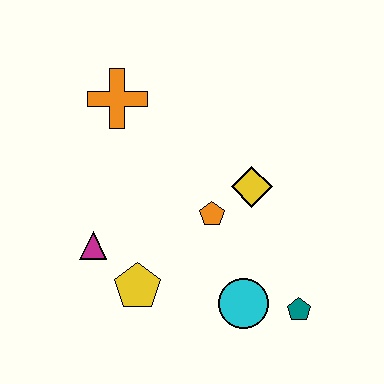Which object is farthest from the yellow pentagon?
The orange cross is farthest from the yellow pentagon.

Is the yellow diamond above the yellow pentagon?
Yes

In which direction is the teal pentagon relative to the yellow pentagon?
The teal pentagon is to the right of the yellow pentagon.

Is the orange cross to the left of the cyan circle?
Yes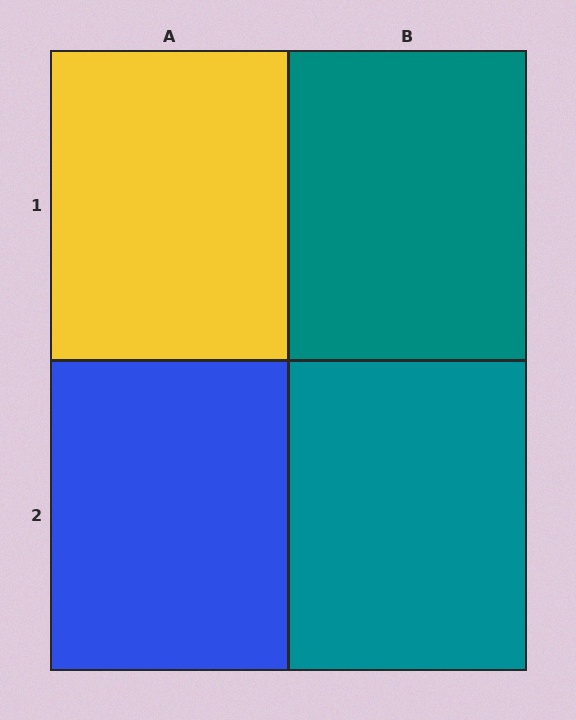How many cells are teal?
2 cells are teal.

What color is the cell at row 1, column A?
Yellow.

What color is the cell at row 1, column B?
Teal.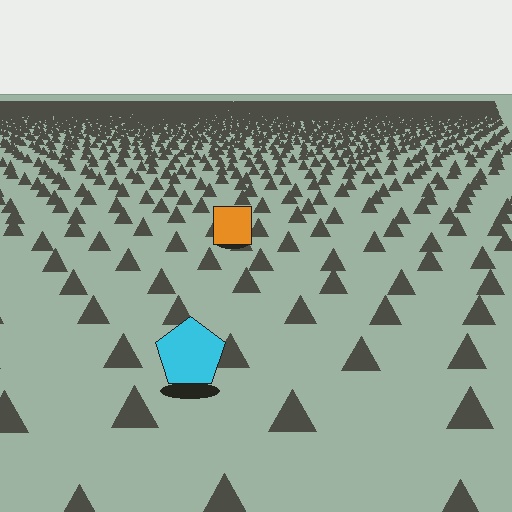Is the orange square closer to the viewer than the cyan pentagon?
No. The cyan pentagon is closer — you can tell from the texture gradient: the ground texture is coarser near it.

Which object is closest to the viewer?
The cyan pentagon is closest. The texture marks near it are larger and more spread out.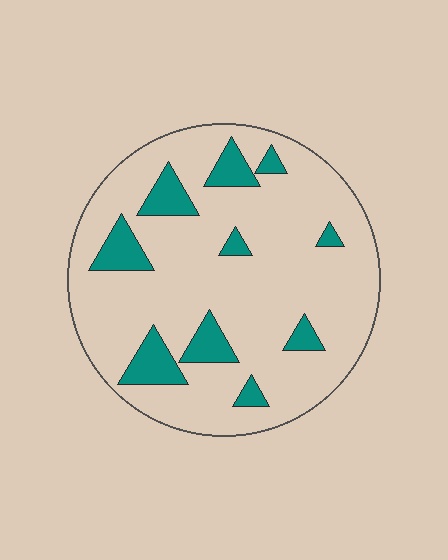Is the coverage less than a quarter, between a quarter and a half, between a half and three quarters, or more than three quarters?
Less than a quarter.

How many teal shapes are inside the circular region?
10.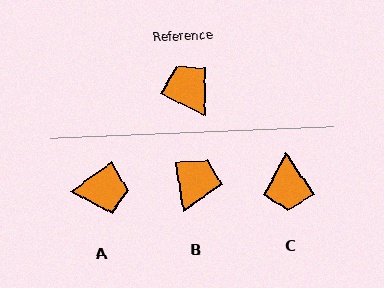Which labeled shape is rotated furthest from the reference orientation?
C, about 150 degrees away.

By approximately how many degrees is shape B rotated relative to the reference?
Approximately 55 degrees clockwise.